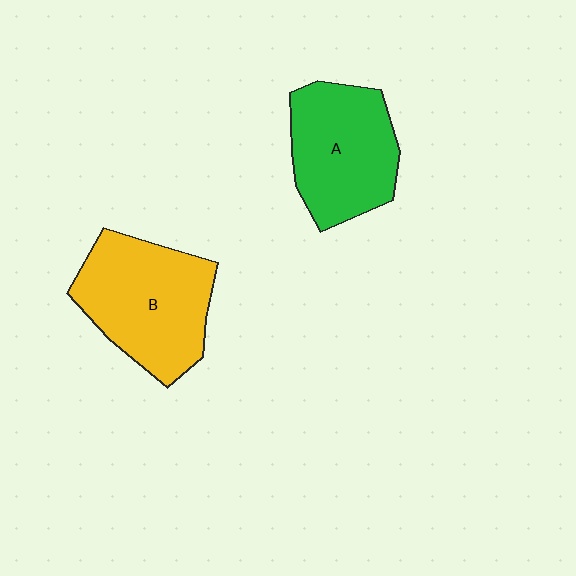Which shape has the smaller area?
Shape A (green).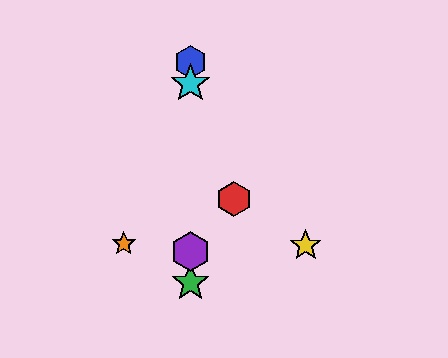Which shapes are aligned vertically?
The blue hexagon, the green star, the purple hexagon, the cyan star are aligned vertically.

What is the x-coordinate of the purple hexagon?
The purple hexagon is at x≈190.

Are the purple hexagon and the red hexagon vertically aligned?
No, the purple hexagon is at x≈190 and the red hexagon is at x≈234.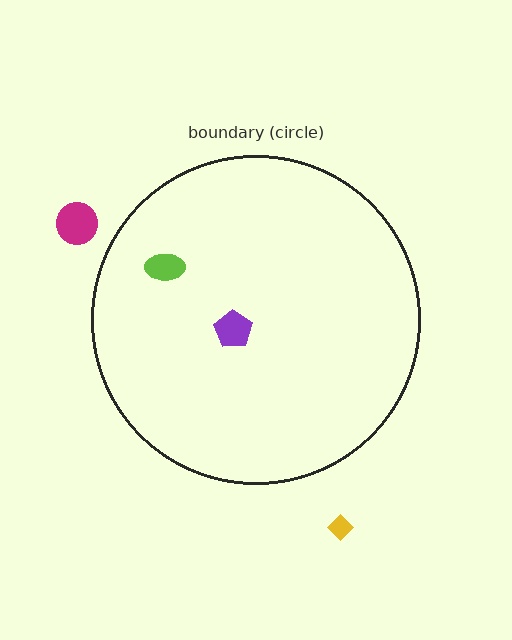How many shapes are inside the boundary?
2 inside, 2 outside.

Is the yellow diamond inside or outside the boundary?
Outside.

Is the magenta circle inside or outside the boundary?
Outside.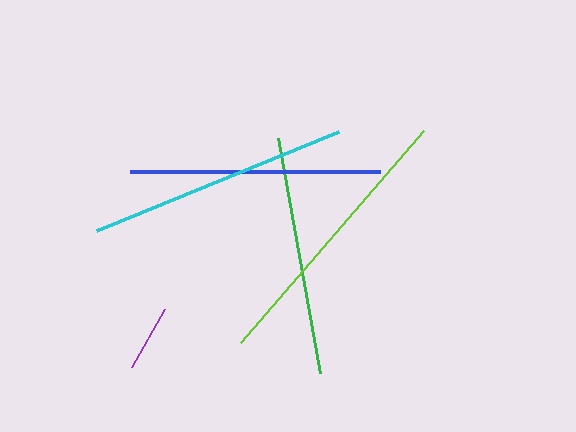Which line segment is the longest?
The lime line is the longest at approximately 279 pixels.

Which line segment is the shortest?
The purple line is the shortest at approximately 67 pixels.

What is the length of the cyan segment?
The cyan segment is approximately 261 pixels long.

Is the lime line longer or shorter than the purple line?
The lime line is longer than the purple line.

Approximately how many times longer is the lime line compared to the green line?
The lime line is approximately 1.2 times the length of the green line.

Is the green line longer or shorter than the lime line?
The lime line is longer than the green line.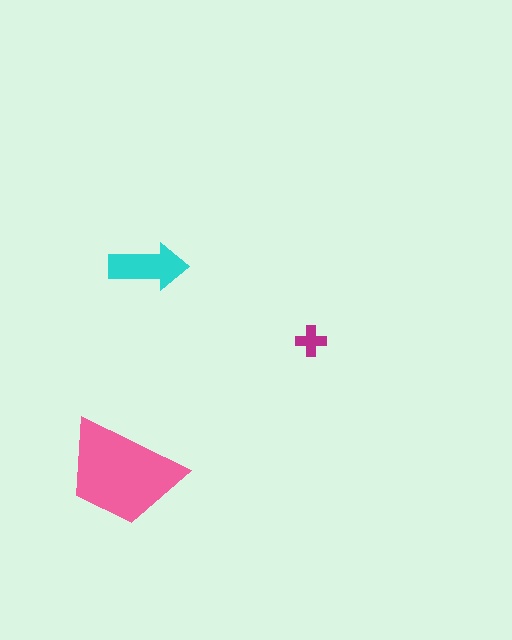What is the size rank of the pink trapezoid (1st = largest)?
1st.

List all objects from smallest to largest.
The magenta cross, the cyan arrow, the pink trapezoid.